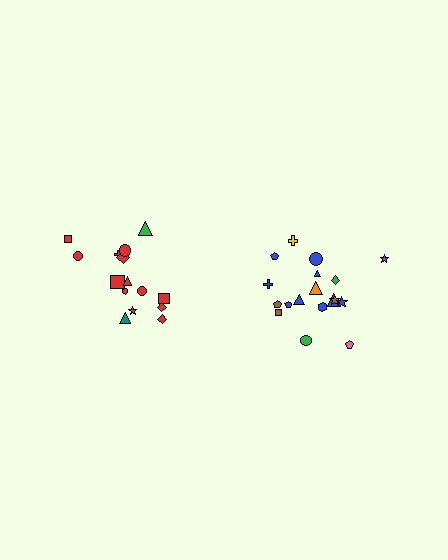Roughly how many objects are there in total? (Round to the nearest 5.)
Roughly 35 objects in total.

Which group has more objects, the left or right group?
The right group.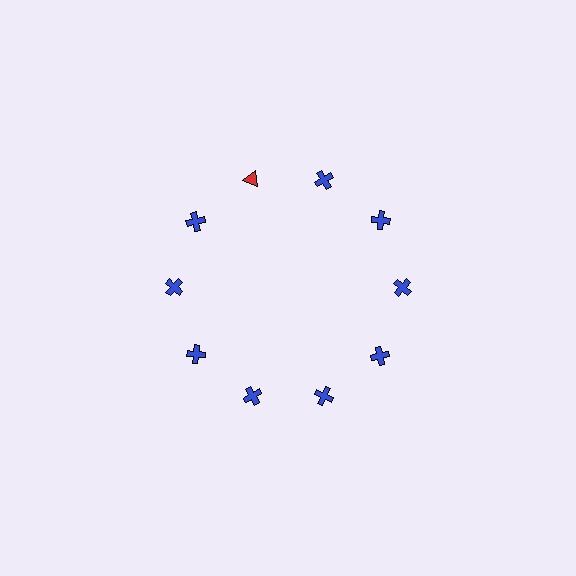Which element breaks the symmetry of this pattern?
The red triangle at roughly the 11 o'clock position breaks the symmetry. All other shapes are blue crosses.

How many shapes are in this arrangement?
There are 10 shapes arranged in a ring pattern.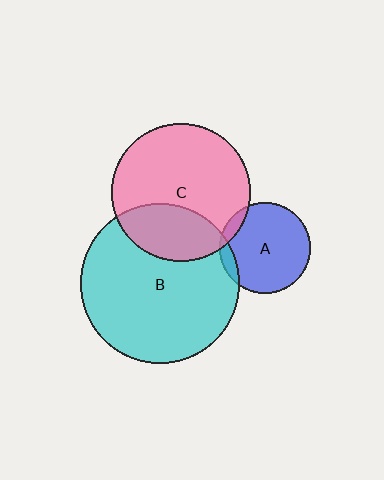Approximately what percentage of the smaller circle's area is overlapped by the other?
Approximately 30%.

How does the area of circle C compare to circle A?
Approximately 2.3 times.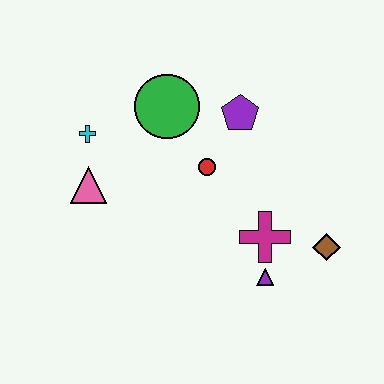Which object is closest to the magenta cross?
The purple triangle is closest to the magenta cross.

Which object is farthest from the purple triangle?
The cyan cross is farthest from the purple triangle.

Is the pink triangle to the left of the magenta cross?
Yes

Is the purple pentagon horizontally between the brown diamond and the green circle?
Yes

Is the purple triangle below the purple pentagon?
Yes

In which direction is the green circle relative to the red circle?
The green circle is above the red circle.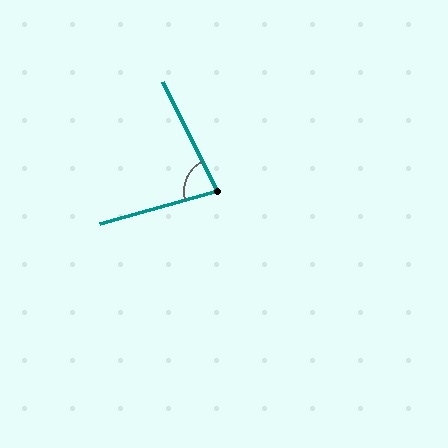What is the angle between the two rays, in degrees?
Approximately 79 degrees.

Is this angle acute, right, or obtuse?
It is acute.